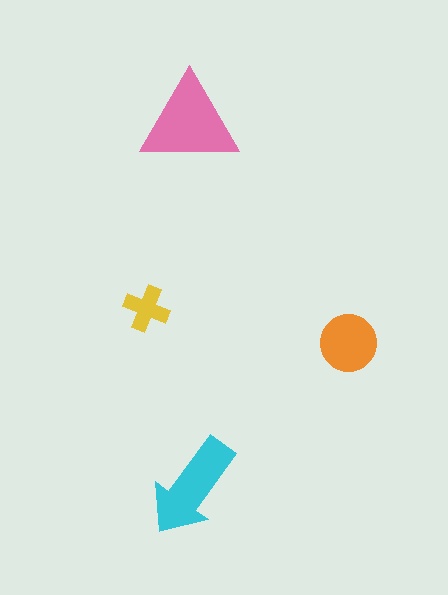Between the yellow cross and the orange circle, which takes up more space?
The orange circle.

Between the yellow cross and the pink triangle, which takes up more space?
The pink triangle.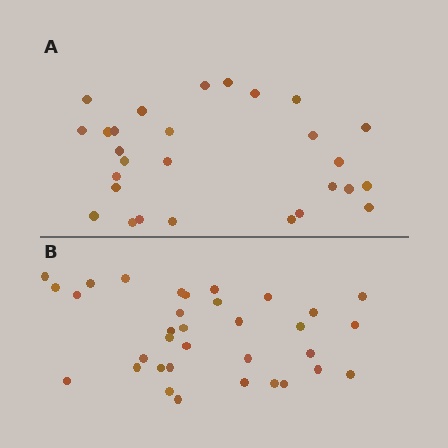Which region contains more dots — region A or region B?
Region B (the bottom region) has more dots.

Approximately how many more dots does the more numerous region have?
Region B has about 6 more dots than region A.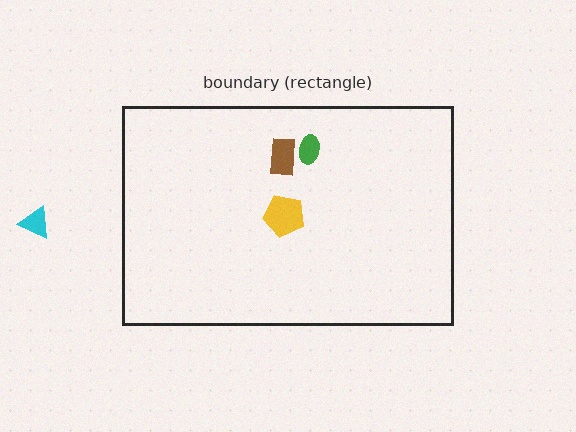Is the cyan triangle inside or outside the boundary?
Outside.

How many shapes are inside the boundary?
3 inside, 1 outside.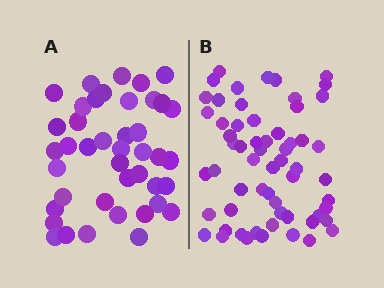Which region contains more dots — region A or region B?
Region B (the right region) has more dots.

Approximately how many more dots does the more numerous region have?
Region B has approximately 20 more dots than region A.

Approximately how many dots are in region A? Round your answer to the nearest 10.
About 40 dots. (The exact count is 42, which rounds to 40.)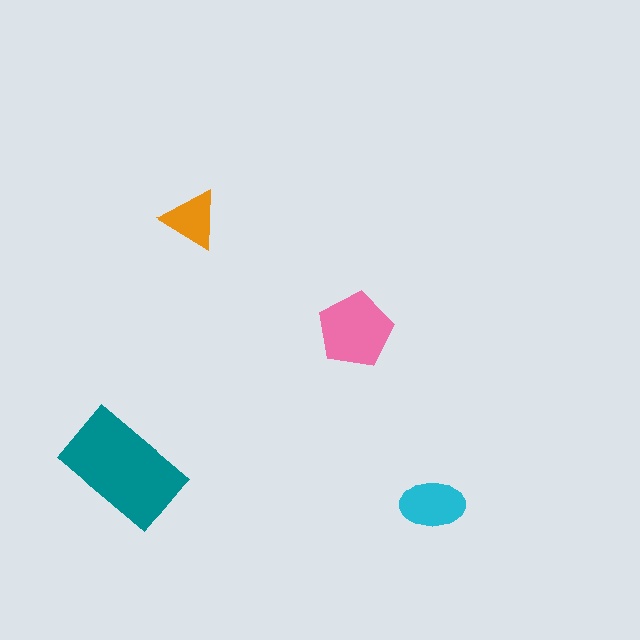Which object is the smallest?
The orange triangle.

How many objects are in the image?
There are 4 objects in the image.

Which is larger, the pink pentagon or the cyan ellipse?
The pink pentagon.